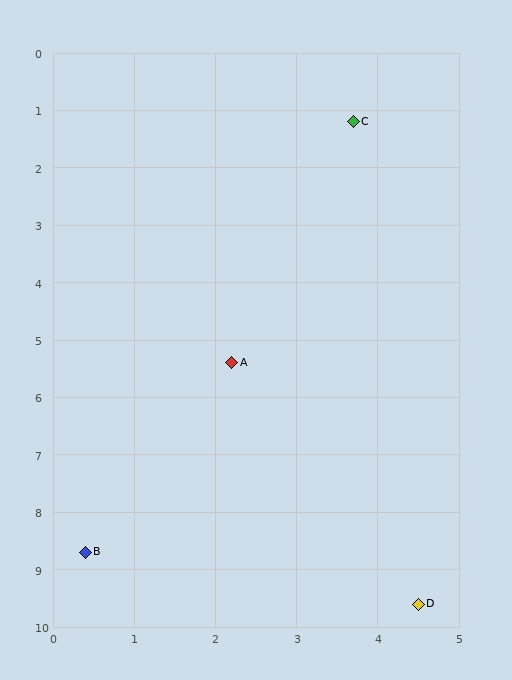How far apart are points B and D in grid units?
Points B and D are about 4.2 grid units apart.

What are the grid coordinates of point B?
Point B is at approximately (0.4, 8.7).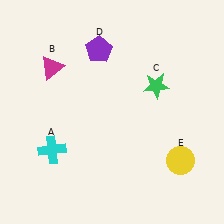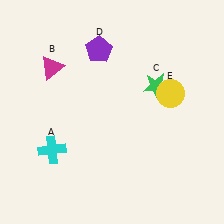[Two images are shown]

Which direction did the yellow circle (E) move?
The yellow circle (E) moved up.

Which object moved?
The yellow circle (E) moved up.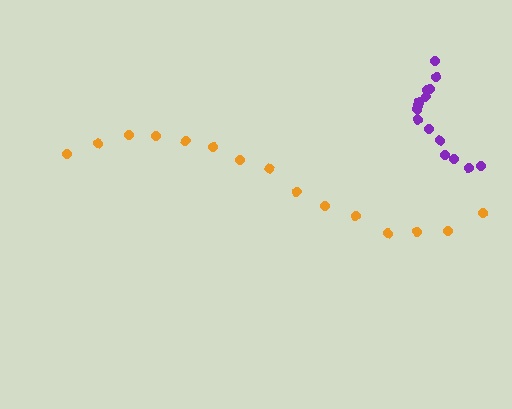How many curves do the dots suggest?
There are 2 distinct paths.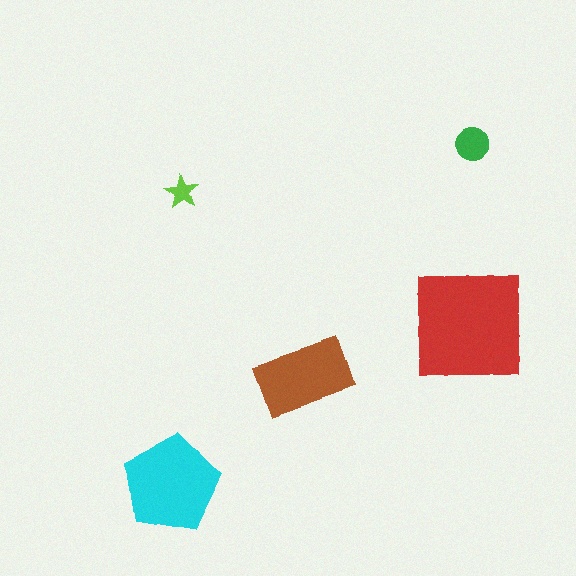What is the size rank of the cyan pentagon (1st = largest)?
2nd.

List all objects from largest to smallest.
The red square, the cyan pentagon, the brown rectangle, the green circle, the lime star.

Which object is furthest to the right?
The green circle is rightmost.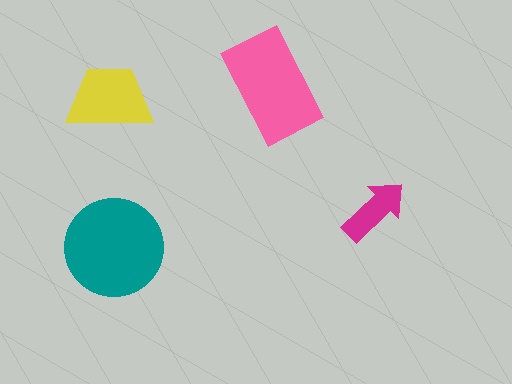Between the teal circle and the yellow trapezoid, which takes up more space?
The teal circle.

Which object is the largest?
The teal circle.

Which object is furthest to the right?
The magenta arrow is rightmost.